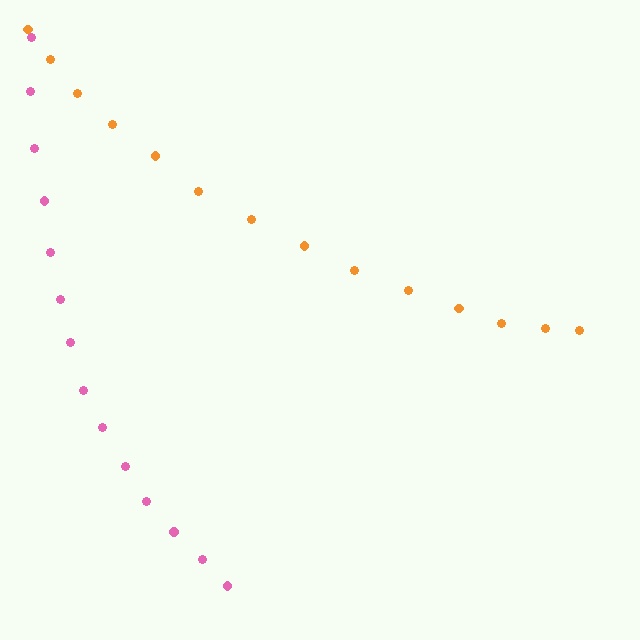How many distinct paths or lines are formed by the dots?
There are 2 distinct paths.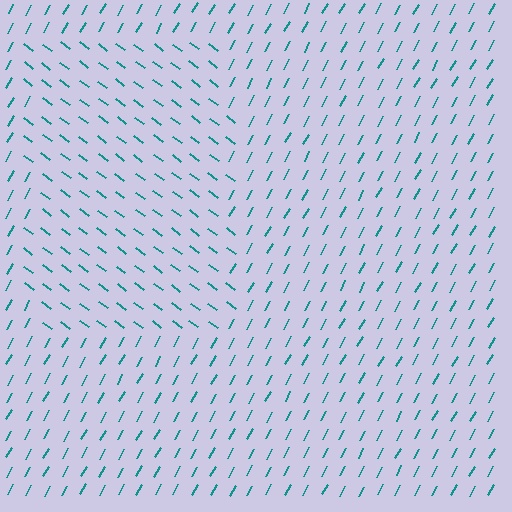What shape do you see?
I see a rectangle.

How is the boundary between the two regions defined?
The boundary is defined purely by a change in line orientation (approximately 82 degrees difference). All lines are the same color and thickness.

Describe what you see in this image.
The image is filled with small teal line segments. A rectangle region in the image has lines oriented differently from the surrounding lines, creating a visible texture boundary.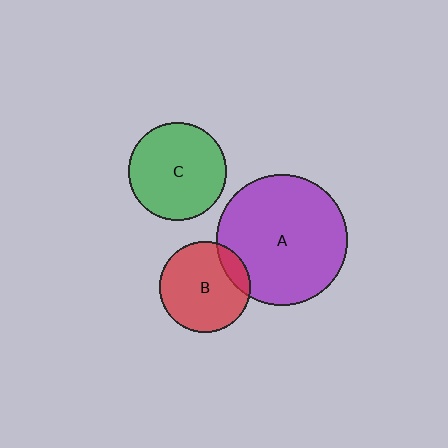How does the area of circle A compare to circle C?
Approximately 1.8 times.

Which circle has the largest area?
Circle A (purple).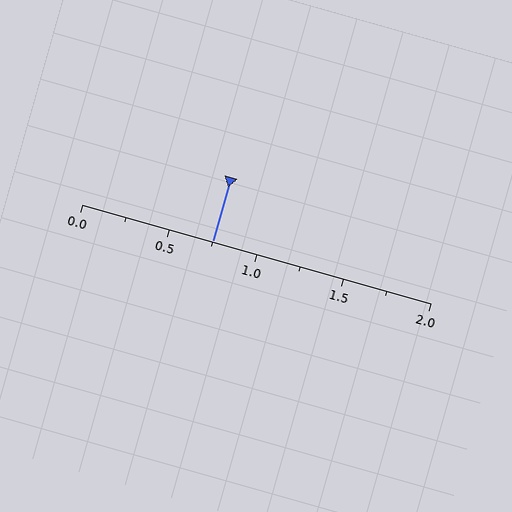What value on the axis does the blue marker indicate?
The marker indicates approximately 0.75.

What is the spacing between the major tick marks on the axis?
The major ticks are spaced 0.5 apart.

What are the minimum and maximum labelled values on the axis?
The axis runs from 0.0 to 2.0.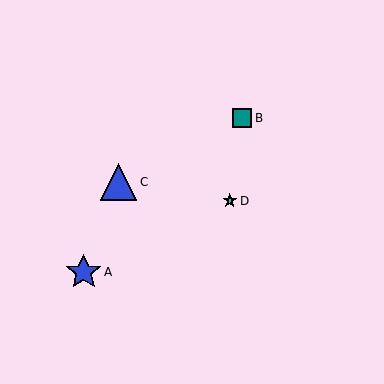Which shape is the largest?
The blue triangle (labeled C) is the largest.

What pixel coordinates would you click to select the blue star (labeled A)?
Click at (84, 272) to select the blue star A.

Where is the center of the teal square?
The center of the teal square is at (242, 118).